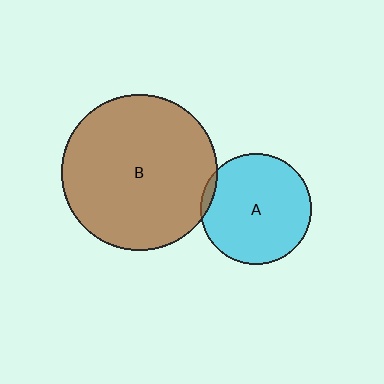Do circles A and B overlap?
Yes.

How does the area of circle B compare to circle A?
Approximately 2.0 times.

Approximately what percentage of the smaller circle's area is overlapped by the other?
Approximately 5%.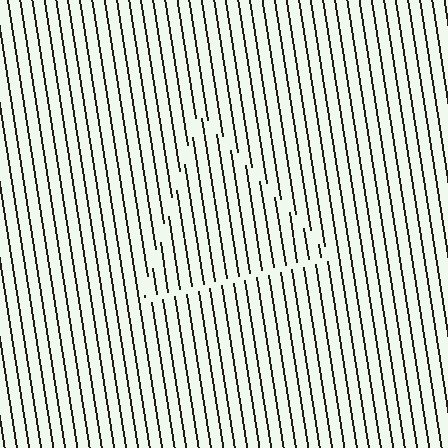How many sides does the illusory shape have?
3 sides — the line-ends trace a triangle.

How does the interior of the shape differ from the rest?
The interior of the shape contains the same grating, shifted by half a period — the contour is defined by the phase discontinuity where line-ends from the inner and outer gratings abut.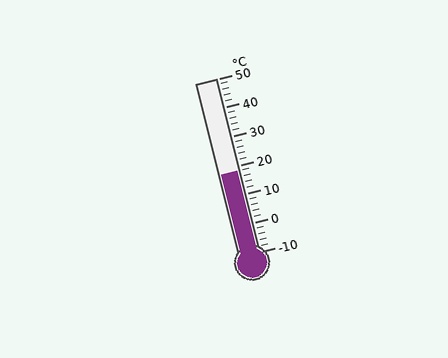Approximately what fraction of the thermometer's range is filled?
The thermometer is filled to approximately 45% of its range.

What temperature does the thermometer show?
The thermometer shows approximately 18°C.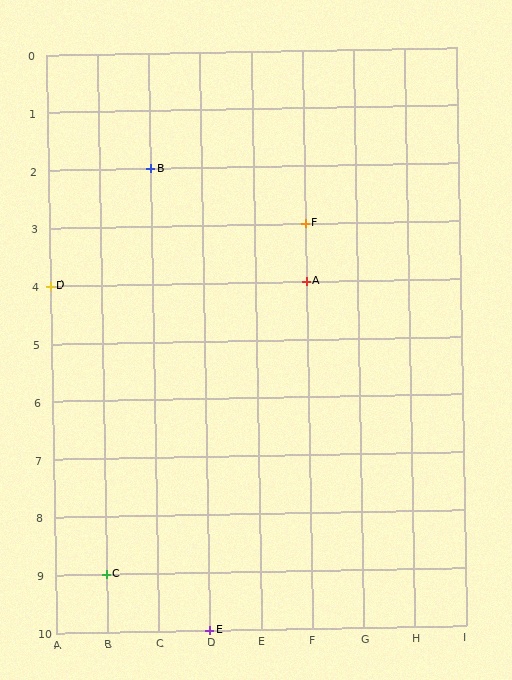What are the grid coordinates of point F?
Point F is at grid coordinates (F, 3).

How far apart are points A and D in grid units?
Points A and D are 5 columns apart.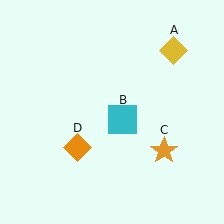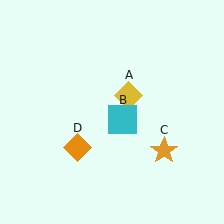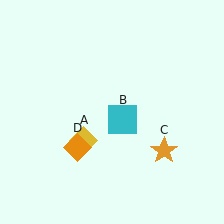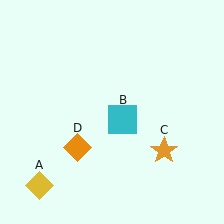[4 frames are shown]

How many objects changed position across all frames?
1 object changed position: yellow diamond (object A).